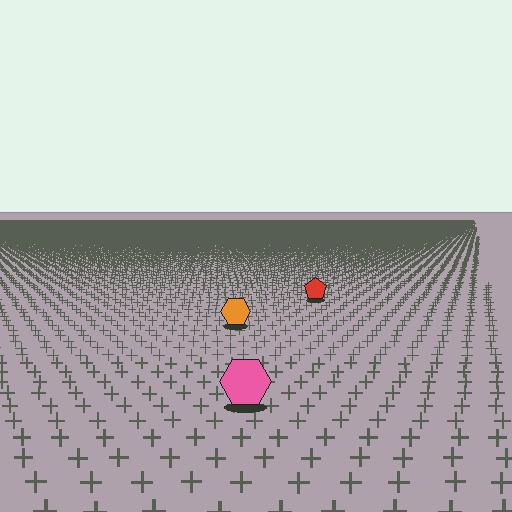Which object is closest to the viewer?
The pink hexagon is closest. The texture marks near it are larger and more spread out.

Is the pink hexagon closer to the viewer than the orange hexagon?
Yes. The pink hexagon is closer — you can tell from the texture gradient: the ground texture is coarser near it.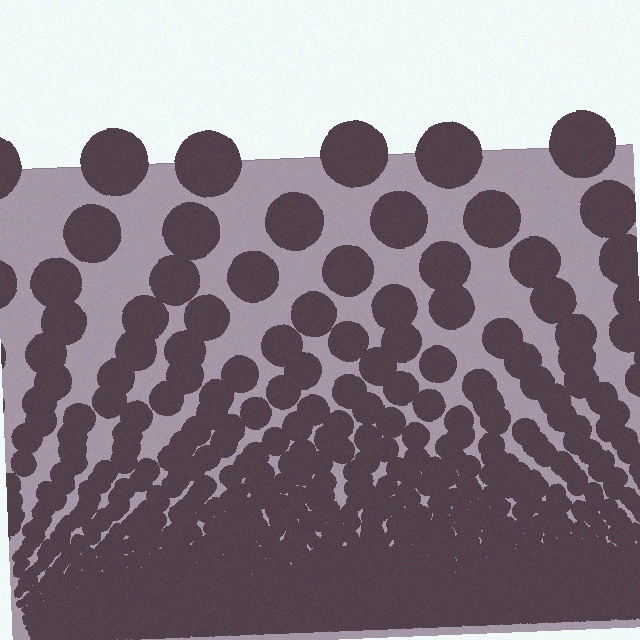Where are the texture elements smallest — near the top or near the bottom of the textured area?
Near the bottom.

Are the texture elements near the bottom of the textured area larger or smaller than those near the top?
Smaller. The gradient is inverted — elements near the bottom are smaller and denser.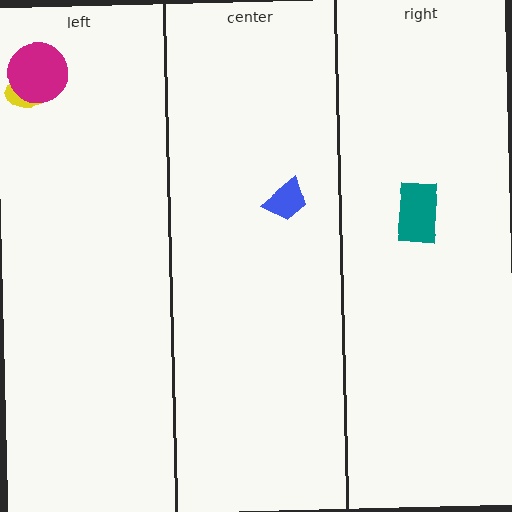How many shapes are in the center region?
1.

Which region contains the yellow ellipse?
The left region.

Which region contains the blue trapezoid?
The center region.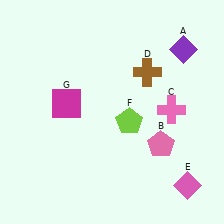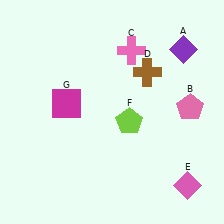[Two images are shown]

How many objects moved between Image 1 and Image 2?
2 objects moved between the two images.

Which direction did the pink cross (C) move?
The pink cross (C) moved up.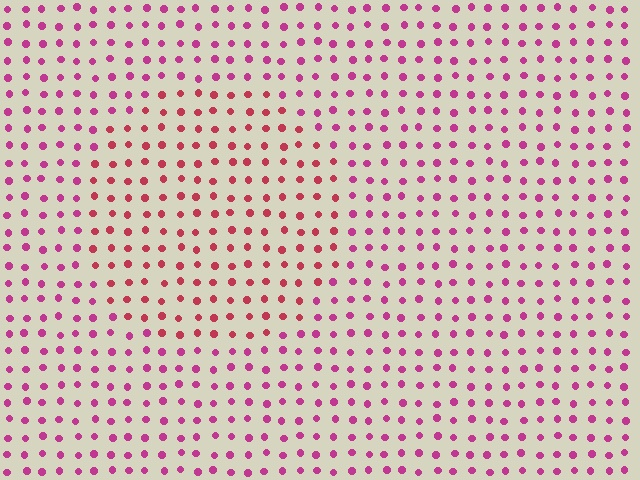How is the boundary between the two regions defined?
The boundary is defined purely by a slight shift in hue (about 27 degrees). Spacing, size, and orientation are identical on both sides.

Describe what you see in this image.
The image is filled with small magenta elements in a uniform arrangement. A circle-shaped region is visible where the elements are tinted to a slightly different hue, forming a subtle color boundary.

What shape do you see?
I see a circle.